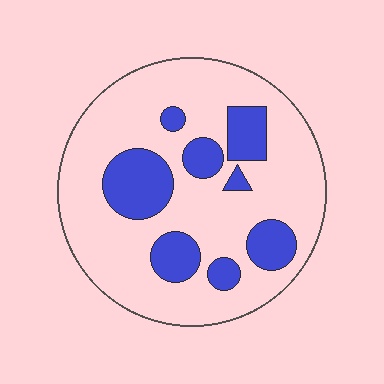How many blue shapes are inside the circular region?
8.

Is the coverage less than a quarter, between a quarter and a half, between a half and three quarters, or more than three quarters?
Less than a quarter.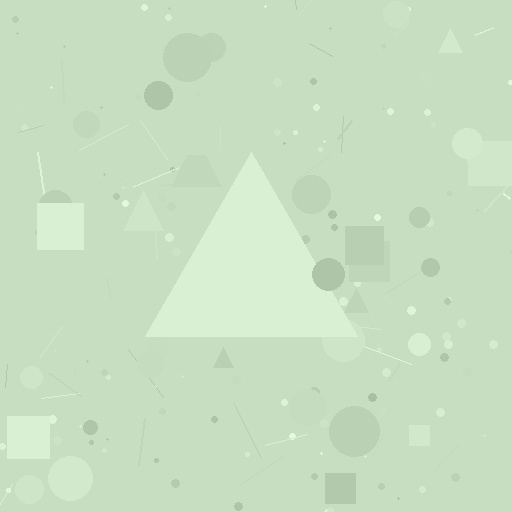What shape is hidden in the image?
A triangle is hidden in the image.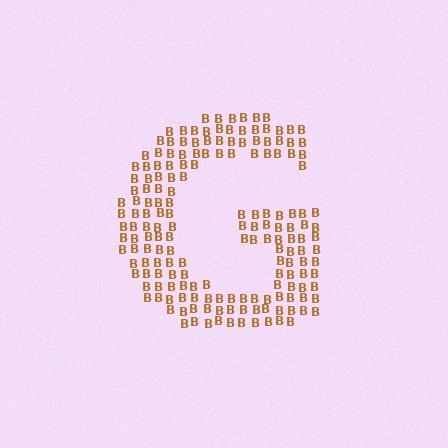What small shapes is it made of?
It is made of small letter B's.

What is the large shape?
The large shape is the letter G.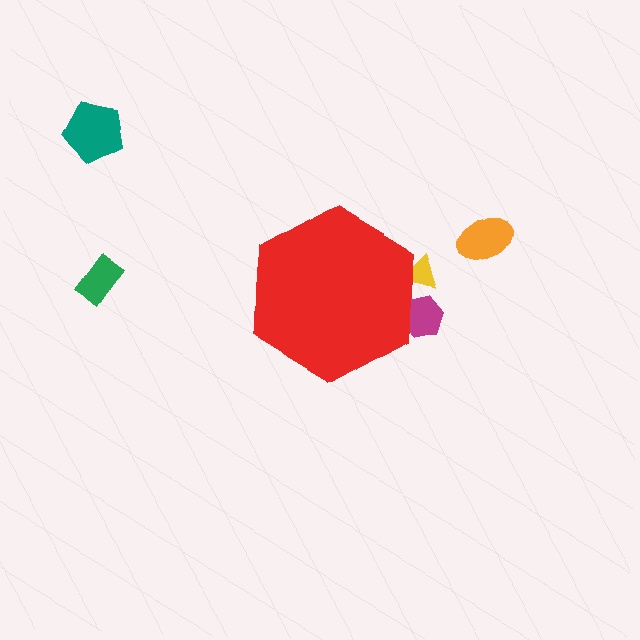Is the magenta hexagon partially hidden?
Yes, the magenta hexagon is partially hidden behind the red hexagon.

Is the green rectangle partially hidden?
No, the green rectangle is fully visible.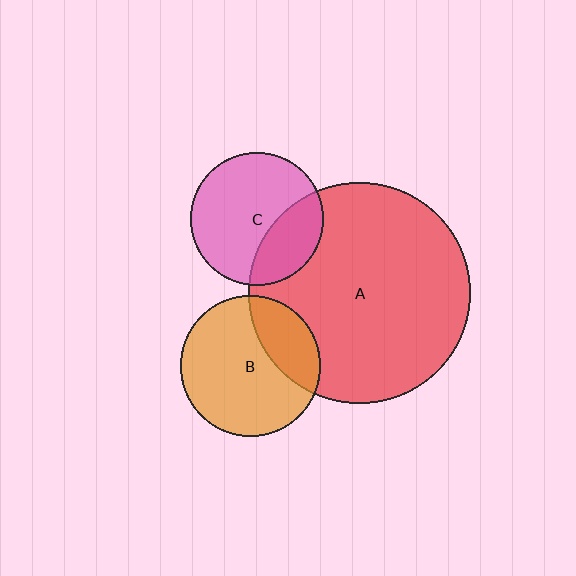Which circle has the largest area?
Circle A (red).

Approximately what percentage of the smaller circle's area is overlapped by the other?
Approximately 25%.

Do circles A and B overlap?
Yes.